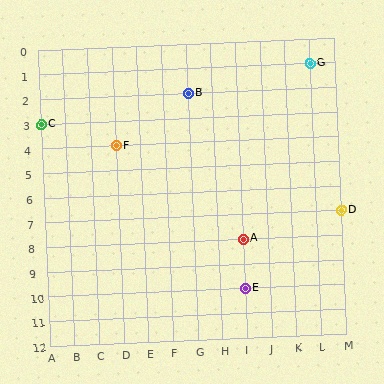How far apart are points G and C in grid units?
Points G and C are 11 columns and 2 rows apart (about 11.2 grid units diagonally).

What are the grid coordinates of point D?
Point D is at grid coordinates (M, 7).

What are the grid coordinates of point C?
Point C is at grid coordinates (A, 3).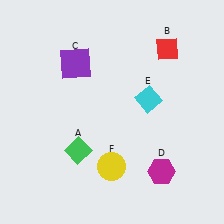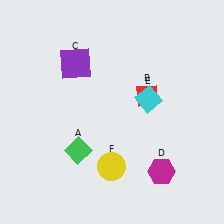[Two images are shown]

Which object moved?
The red diamond (B) moved down.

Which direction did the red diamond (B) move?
The red diamond (B) moved down.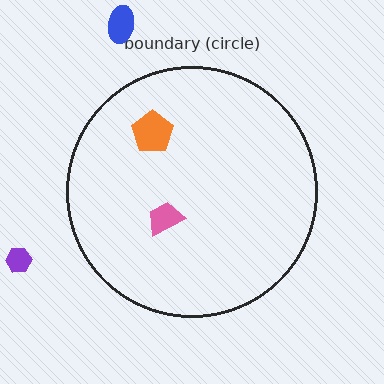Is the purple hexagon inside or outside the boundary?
Outside.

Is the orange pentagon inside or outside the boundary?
Inside.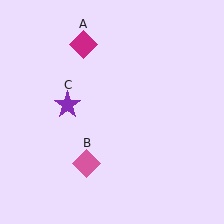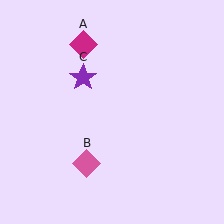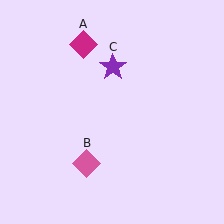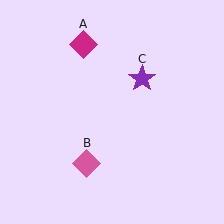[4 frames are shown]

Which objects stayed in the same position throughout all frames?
Magenta diamond (object A) and pink diamond (object B) remained stationary.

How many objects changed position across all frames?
1 object changed position: purple star (object C).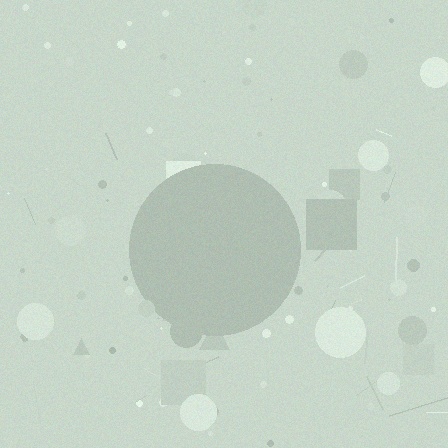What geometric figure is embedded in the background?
A circle is embedded in the background.